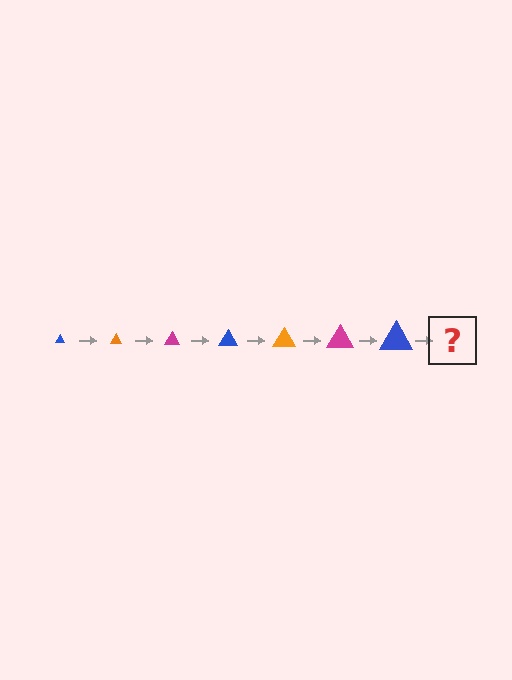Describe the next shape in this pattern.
It should be an orange triangle, larger than the previous one.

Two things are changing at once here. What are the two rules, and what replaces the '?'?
The two rules are that the triangle grows larger each step and the color cycles through blue, orange, and magenta. The '?' should be an orange triangle, larger than the previous one.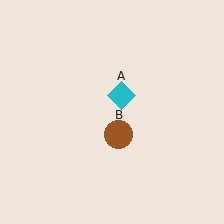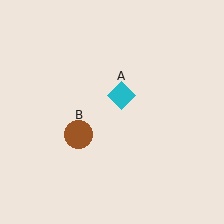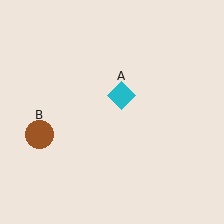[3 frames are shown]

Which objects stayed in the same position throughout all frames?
Cyan diamond (object A) remained stationary.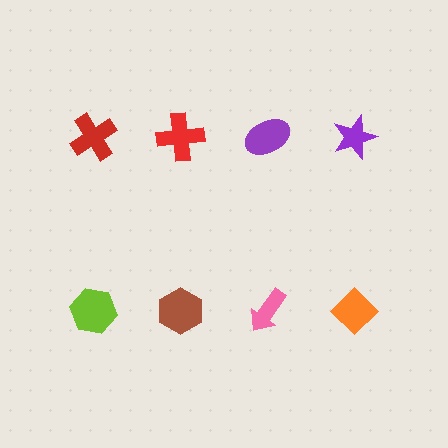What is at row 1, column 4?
A purple star.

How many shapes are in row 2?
4 shapes.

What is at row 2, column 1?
A lime hexagon.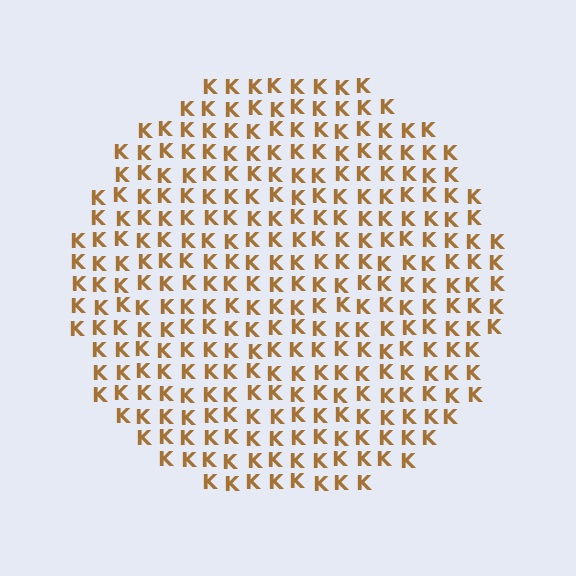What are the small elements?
The small elements are letter K's.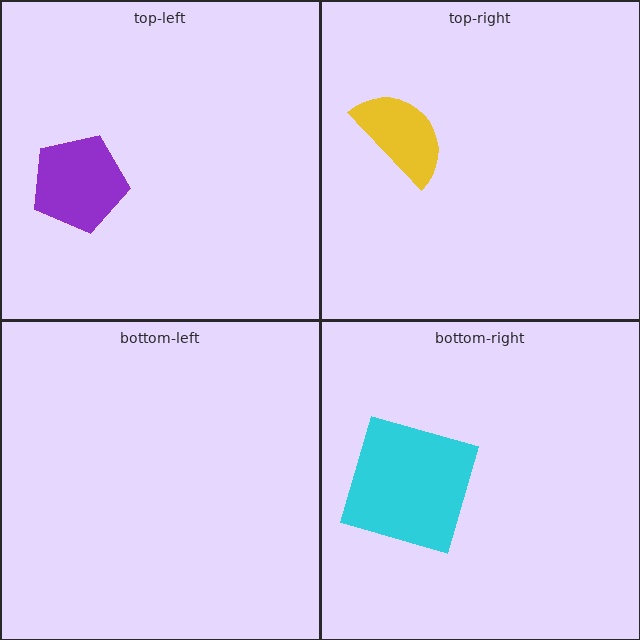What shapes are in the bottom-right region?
The cyan square.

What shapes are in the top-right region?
The yellow semicircle.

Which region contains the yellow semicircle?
The top-right region.